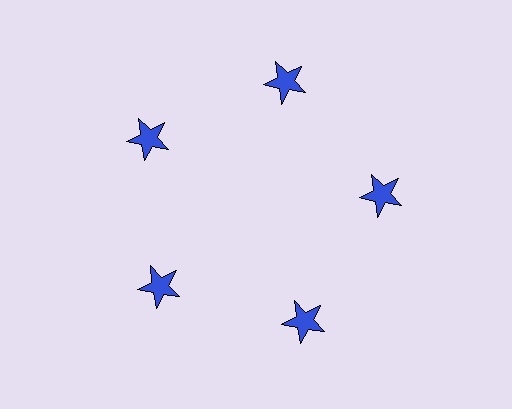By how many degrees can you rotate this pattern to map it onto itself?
The pattern maps onto itself every 72 degrees of rotation.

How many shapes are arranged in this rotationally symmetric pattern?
There are 5 shapes, arranged in 5 groups of 1.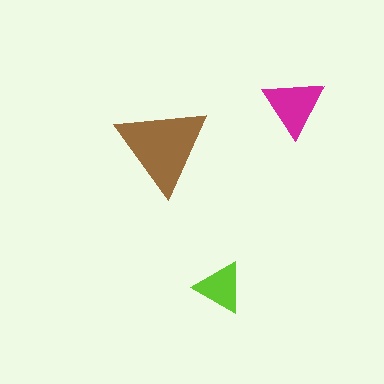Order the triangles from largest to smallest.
the brown one, the magenta one, the lime one.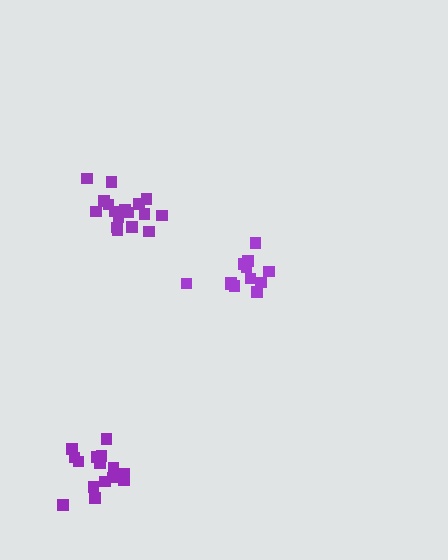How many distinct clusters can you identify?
There are 3 distinct clusters.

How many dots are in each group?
Group 1: 12 dots, Group 2: 15 dots, Group 3: 17 dots (44 total).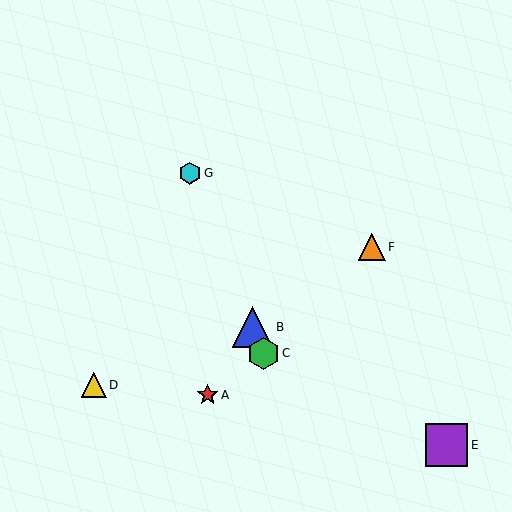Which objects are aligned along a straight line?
Objects B, C, G are aligned along a straight line.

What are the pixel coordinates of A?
Object A is at (208, 395).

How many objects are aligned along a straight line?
3 objects (B, C, G) are aligned along a straight line.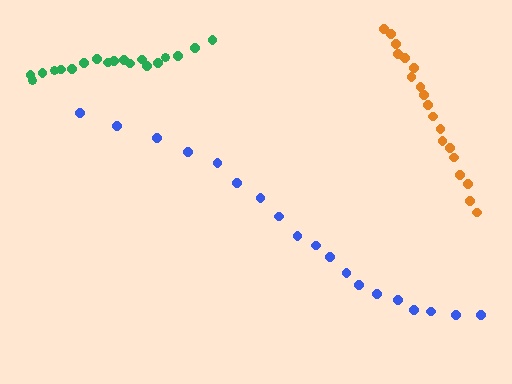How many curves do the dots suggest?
There are 3 distinct paths.